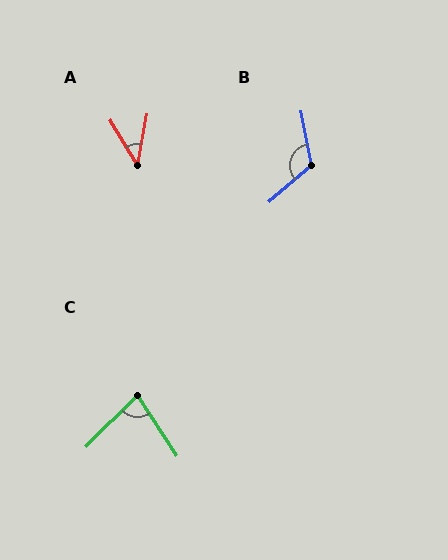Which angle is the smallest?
A, at approximately 41 degrees.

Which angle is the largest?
B, at approximately 120 degrees.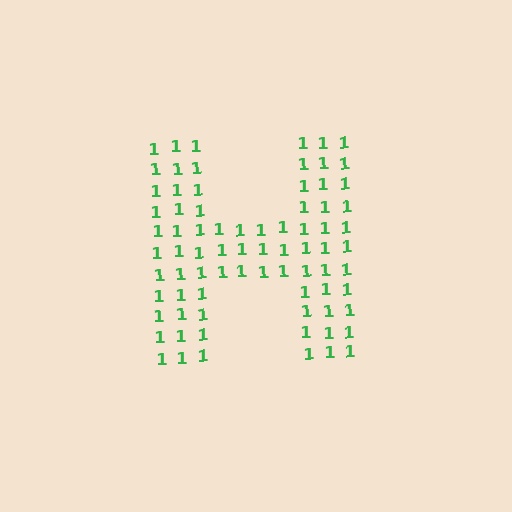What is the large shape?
The large shape is the letter H.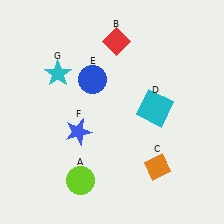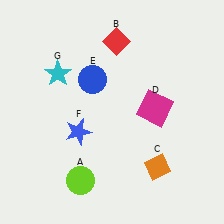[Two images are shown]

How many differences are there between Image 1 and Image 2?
There is 1 difference between the two images.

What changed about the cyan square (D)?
In Image 1, D is cyan. In Image 2, it changed to magenta.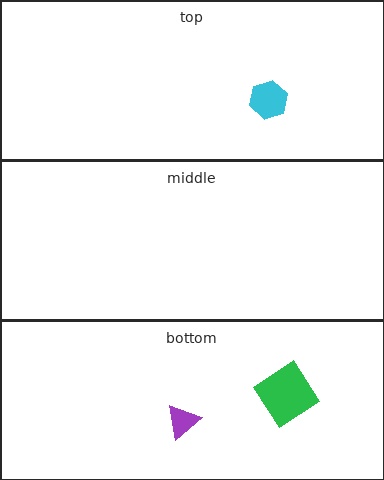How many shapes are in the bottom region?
2.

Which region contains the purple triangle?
The bottom region.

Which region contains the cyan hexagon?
The top region.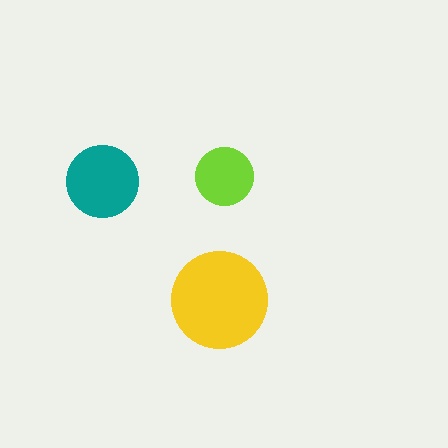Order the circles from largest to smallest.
the yellow one, the teal one, the lime one.